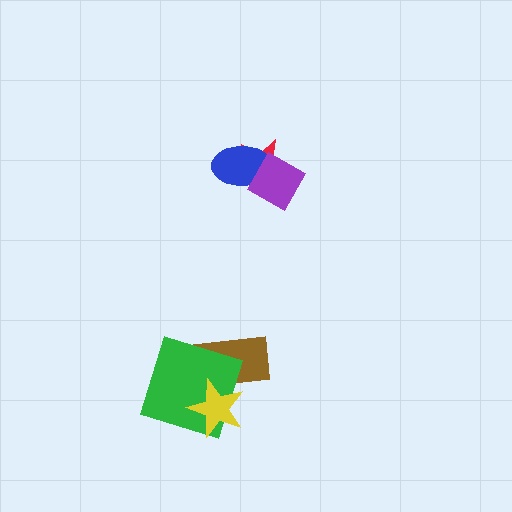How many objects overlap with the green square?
2 objects overlap with the green square.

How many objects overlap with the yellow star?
2 objects overlap with the yellow star.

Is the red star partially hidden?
Yes, it is partially covered by another shape.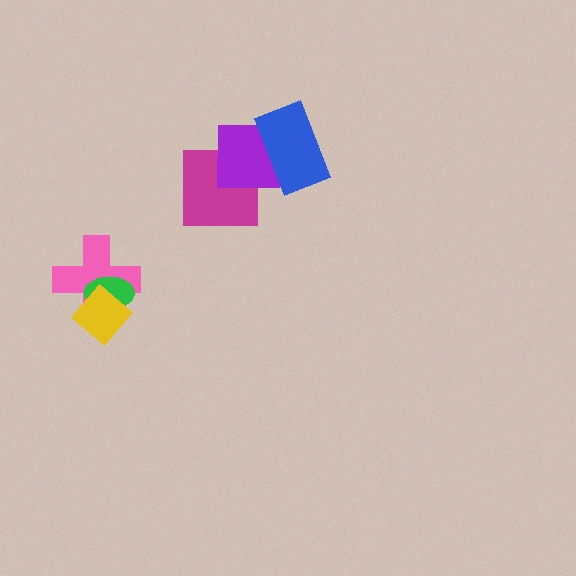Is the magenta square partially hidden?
Yes, it is partially covered by another shape.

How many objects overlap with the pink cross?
2 objects overlap with the pink cross.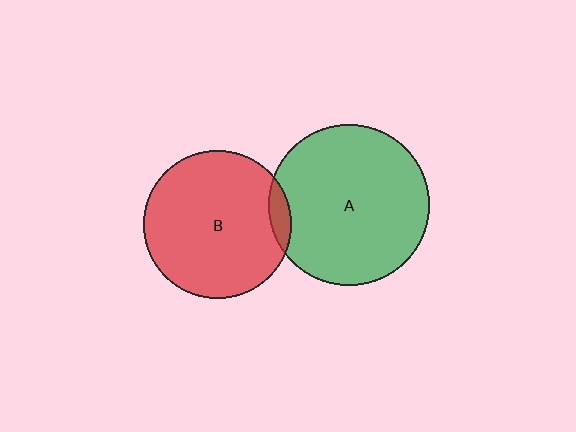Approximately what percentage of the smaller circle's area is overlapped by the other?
Approximately 5%.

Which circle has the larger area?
Circle A (green).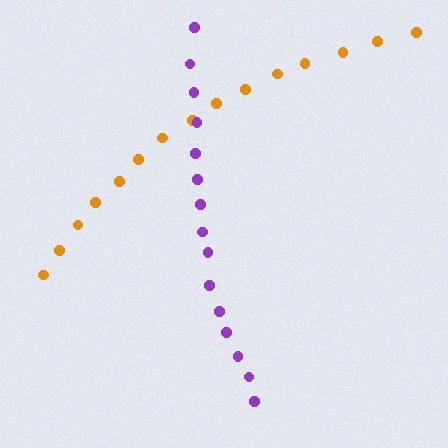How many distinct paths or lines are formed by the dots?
There are 2 distinct paths.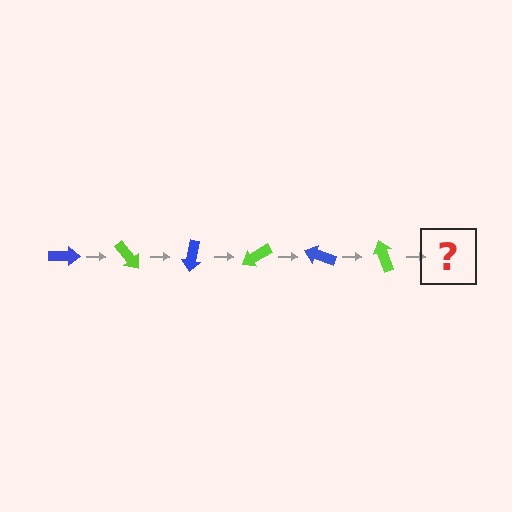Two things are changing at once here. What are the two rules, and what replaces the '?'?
The two rules are that it rotates 50 degrees each step and the color cycles through blue and lime. The '?' should be a blue arrow, rotated 300 degrees from the start.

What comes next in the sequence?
The next element should be a blue arrow, rotated 300 degrees from the start.